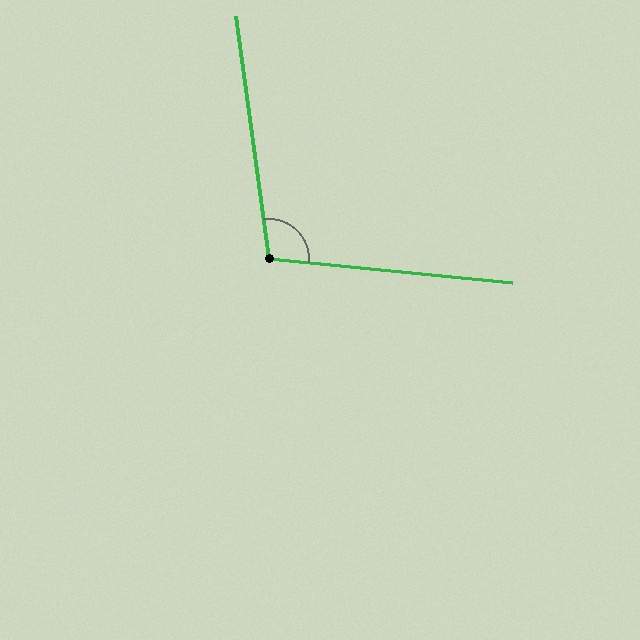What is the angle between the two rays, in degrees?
Approximately 103 degrees.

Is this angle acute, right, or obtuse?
It is obtuse.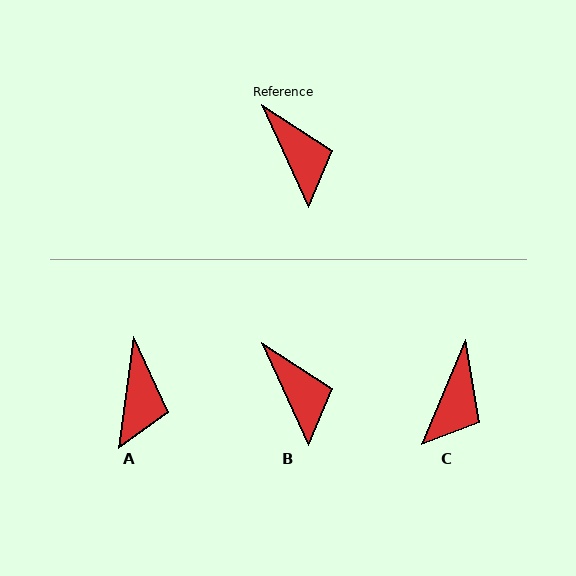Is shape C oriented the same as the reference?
No, it is off by about 47 degrees.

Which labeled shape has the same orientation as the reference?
B.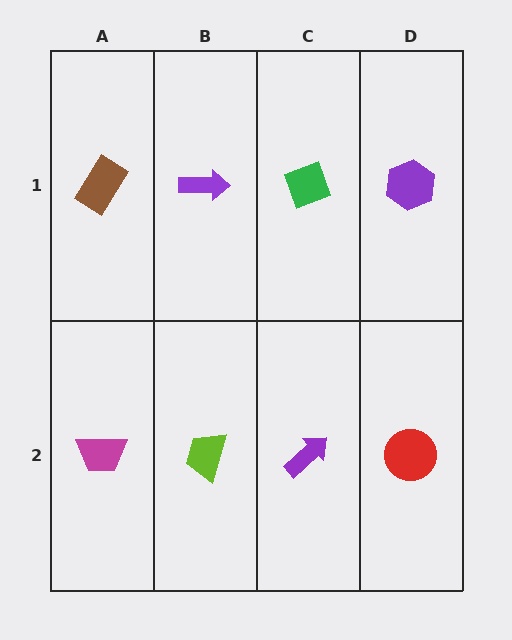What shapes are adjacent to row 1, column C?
A purple arrow (row 2, column C), a purple arrow (row 1, column B), a purple hexagon (row 1, column D).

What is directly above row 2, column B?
A purple arrow.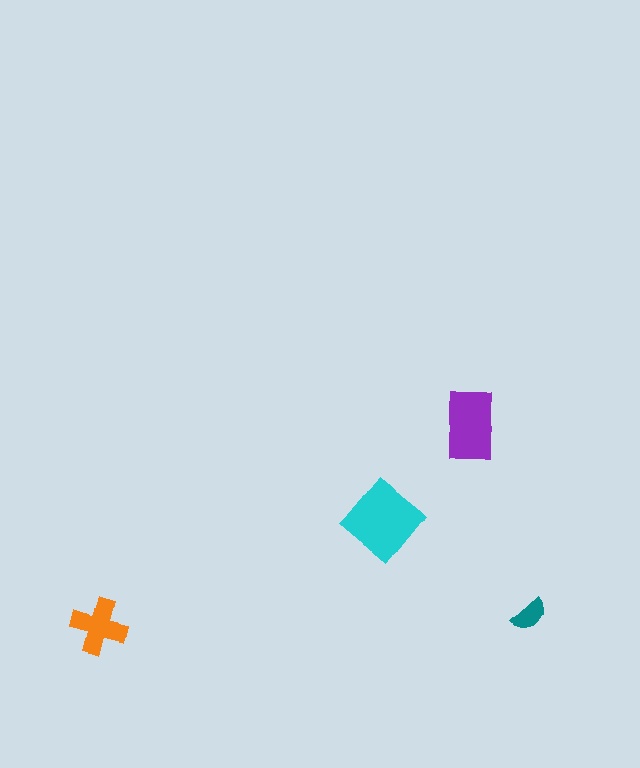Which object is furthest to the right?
The teal semicircle is rightmost.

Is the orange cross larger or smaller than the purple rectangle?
Smaller.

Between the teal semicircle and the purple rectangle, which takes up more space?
The purple rectangle.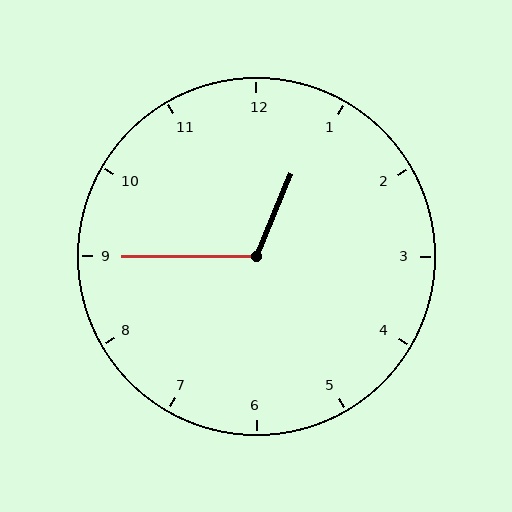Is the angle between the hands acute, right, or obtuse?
It is obtuse.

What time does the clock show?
12:45.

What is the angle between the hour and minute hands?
Approximately 112 degrees.